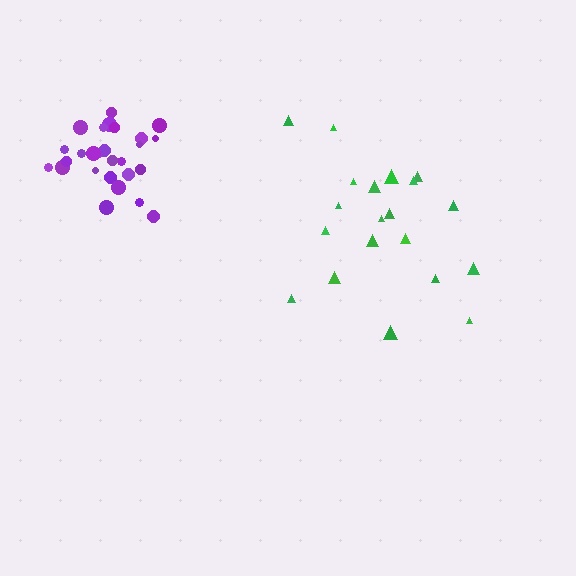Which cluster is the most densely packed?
Purple.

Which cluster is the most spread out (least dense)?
Green.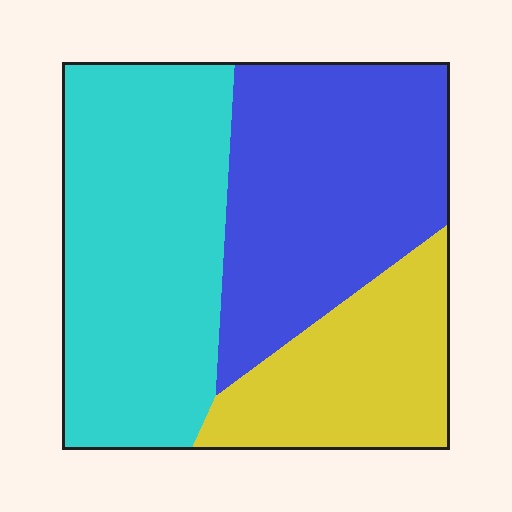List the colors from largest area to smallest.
From largest to smallest: cyan, blue, yellow.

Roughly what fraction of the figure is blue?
Blue covers roughly 35% of the figure.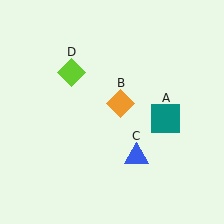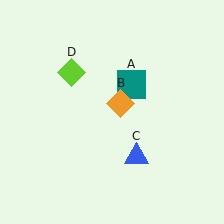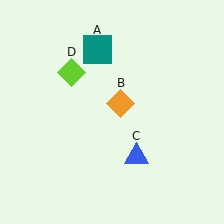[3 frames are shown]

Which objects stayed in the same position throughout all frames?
Orange diamond (object B) and blue triangle (object C) and lime diamond (object D) remained stationary.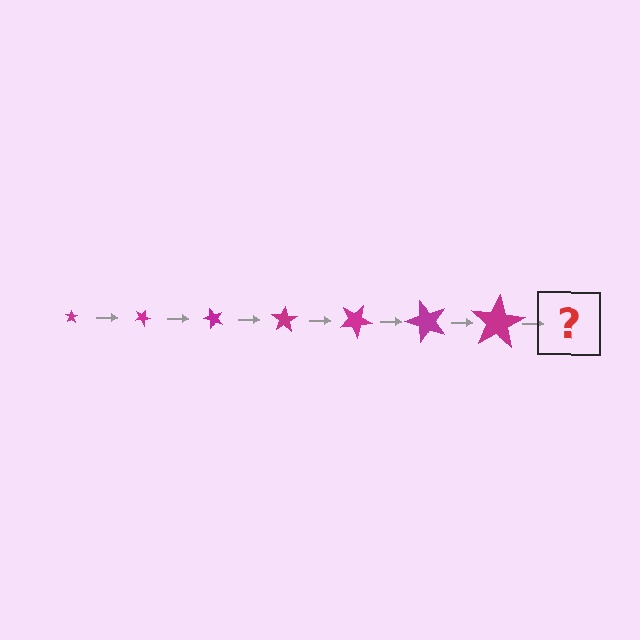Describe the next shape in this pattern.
It should be a star, larger than the previous one and rotated 175 degrees from the start.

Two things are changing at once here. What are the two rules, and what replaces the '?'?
The two rules are that the star grows larger each step and it rotates 25 degrees each step. The '?' should be a star, larger than the previous one and rotated 175 degrees from the start.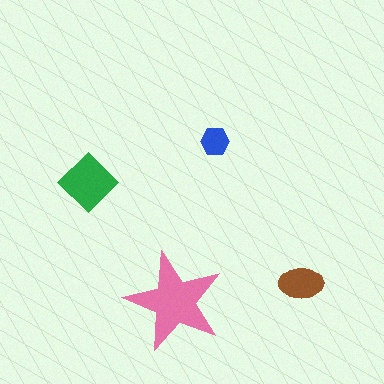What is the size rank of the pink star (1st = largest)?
1st.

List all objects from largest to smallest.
The pink star, the green diamond, the brown ellipse, the blue hexagon.